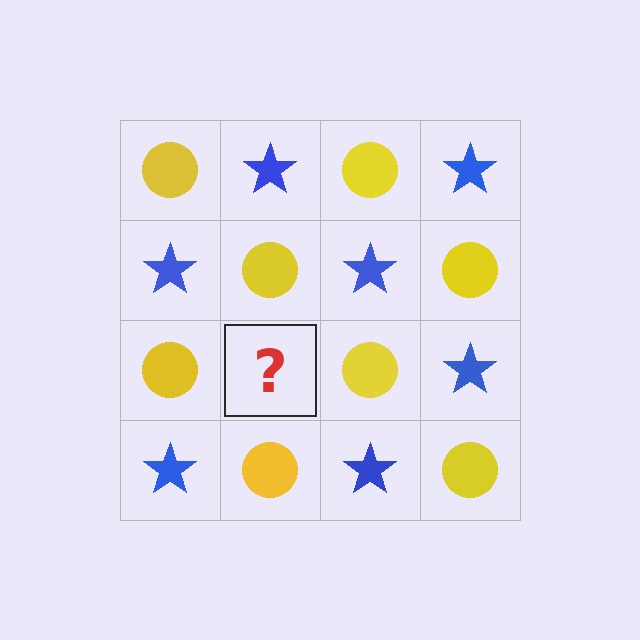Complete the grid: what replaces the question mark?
The question mark should be replaced with a blue star.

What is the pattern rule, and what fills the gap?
The rule is that it alternates yellow circle and blue star in a checkerboard pattern. The gap should be filled with a blue star.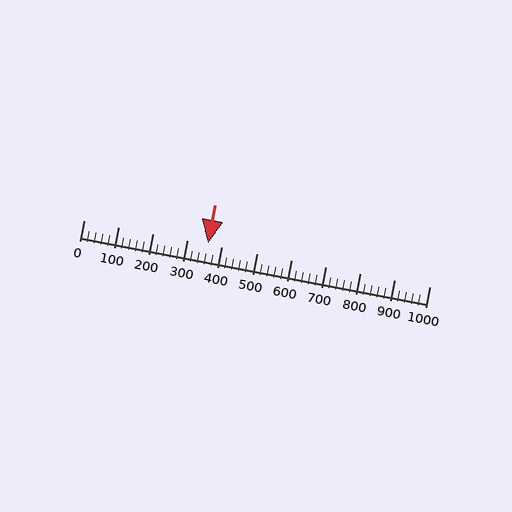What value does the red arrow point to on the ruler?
The red arrow points to approximately 360.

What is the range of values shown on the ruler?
The ruler shows values from 0 to 1000.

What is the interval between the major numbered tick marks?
The major tick marks are spaced 100 units apart.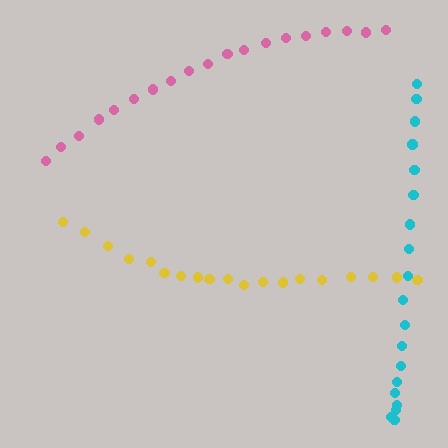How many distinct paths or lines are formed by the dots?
There are 3 distinct paths.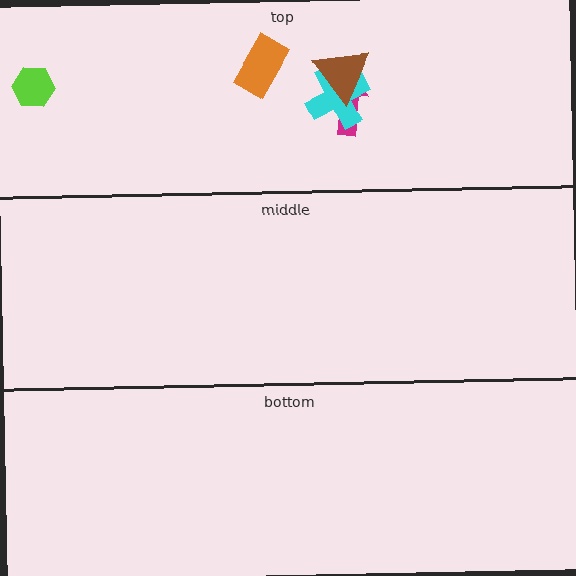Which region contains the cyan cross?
The top region.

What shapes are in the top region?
The lime hexagon, the orange rectangle, the magenta arrow, the cyan cross, the brown triangle.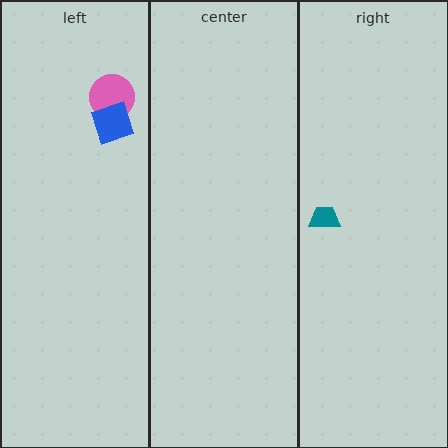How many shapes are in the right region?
1.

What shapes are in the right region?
The teal trapezoid.